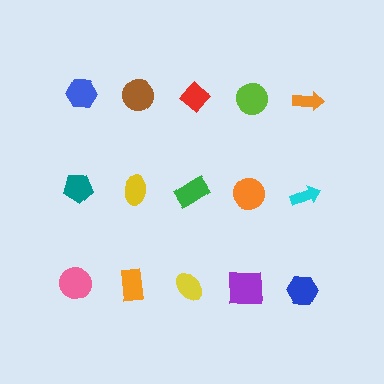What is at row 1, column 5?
An orange arrow.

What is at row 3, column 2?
An orange rectangle.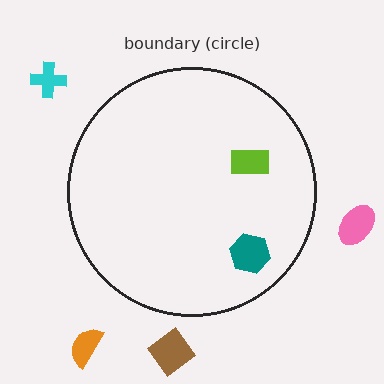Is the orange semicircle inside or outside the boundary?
Outside.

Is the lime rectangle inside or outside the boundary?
Inside.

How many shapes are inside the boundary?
2 inside, 4 outside.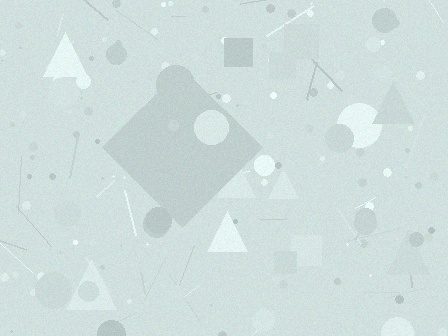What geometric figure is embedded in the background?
A diamond is embedded in the background.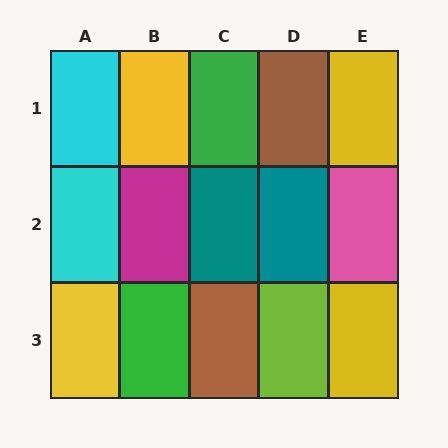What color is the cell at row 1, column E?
Yellow.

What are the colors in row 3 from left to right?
Yellow, green, brown, lime, yellow.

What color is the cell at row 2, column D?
Teal.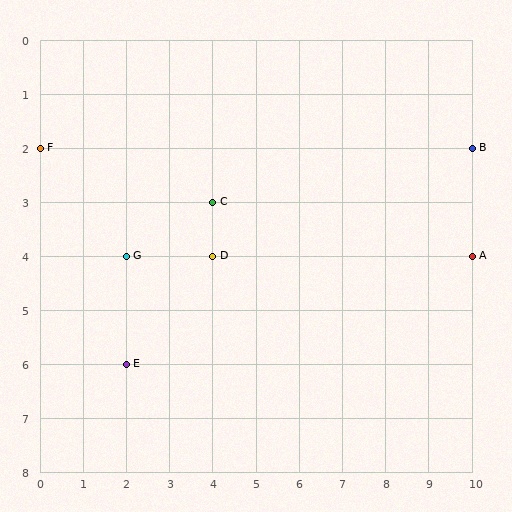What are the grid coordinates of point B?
Point B is at grid coordinates (10, 2).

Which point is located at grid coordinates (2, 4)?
Point G is at (2, 4).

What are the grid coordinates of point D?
Point D is at grid coordinates (4, 4).